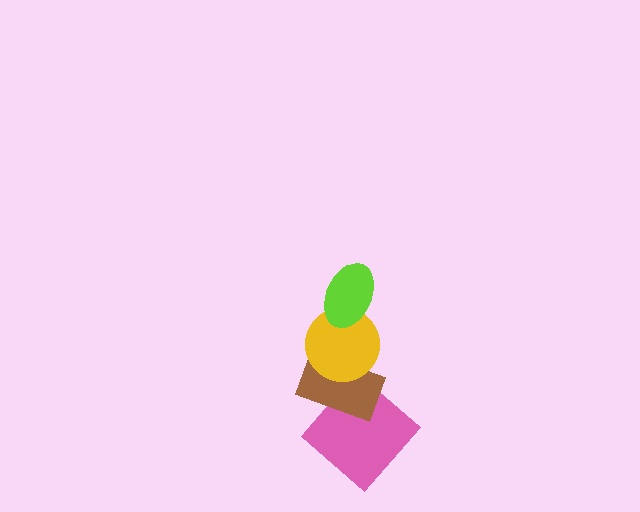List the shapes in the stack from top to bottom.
From top to bottom: the lime ellipse, the yellow circle, the brown rectangle, the pink diamond.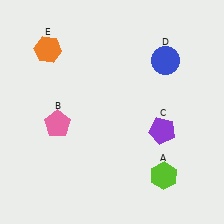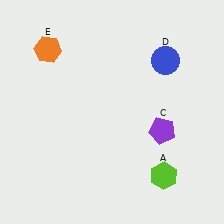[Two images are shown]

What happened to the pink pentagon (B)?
The pink pentagon (B) was removed in Image 2. It was in the bottom-left area of Image 1.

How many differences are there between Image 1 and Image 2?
There is 1 difference between the two images.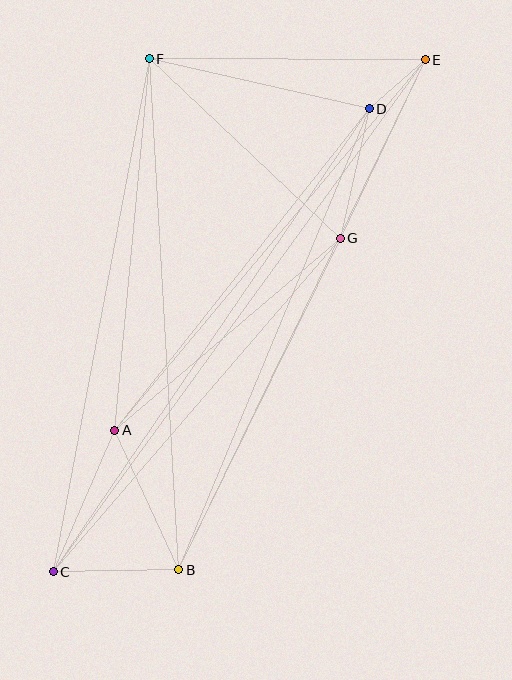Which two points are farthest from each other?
Points C and E are farthest from each other.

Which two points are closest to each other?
Points D and E are closest to each other.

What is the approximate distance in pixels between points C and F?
The distance between C and F is approximately 522 pixels.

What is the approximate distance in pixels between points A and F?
The distance between A and F is approximately 373 pixels.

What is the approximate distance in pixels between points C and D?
The distance between C and D is approximately 561 pixels.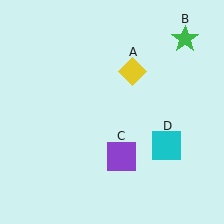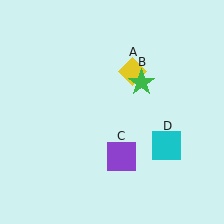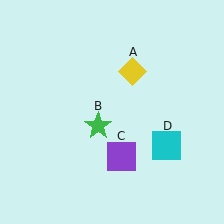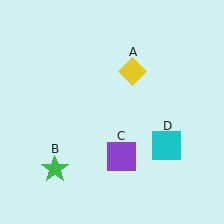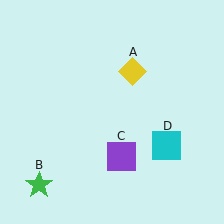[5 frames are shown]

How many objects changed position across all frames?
1 object changed position: green star (object B).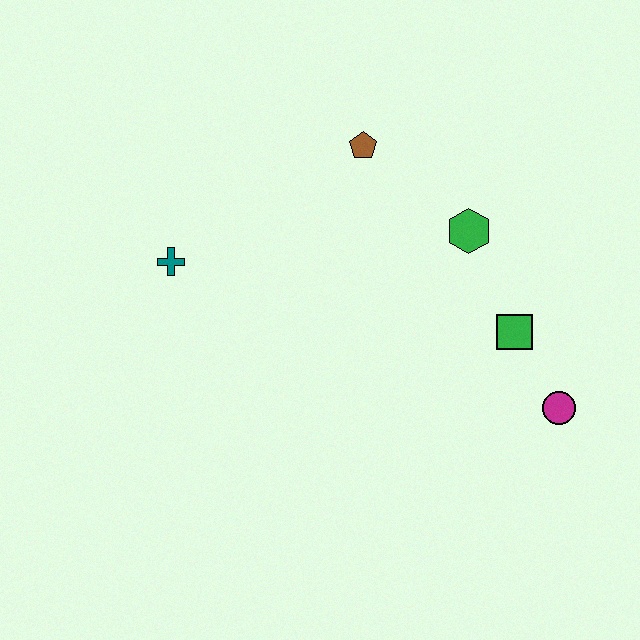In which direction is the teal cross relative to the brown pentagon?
The teal cross is to the left of the brown pentagon.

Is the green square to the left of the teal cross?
No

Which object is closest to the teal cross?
The brown pentagon is closest to the teal cross.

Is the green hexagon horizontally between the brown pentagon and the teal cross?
No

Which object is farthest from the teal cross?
The magenta circle is farthest from the teal cross.